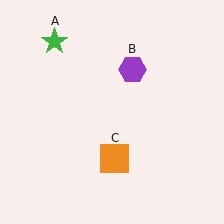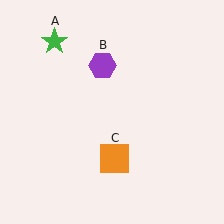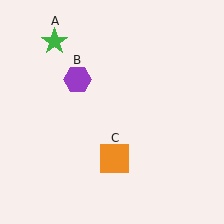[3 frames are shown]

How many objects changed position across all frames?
1 object changed position: purple hexagon (object B).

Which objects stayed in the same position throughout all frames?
Green star (object A) and orange square (object C) remained stationary.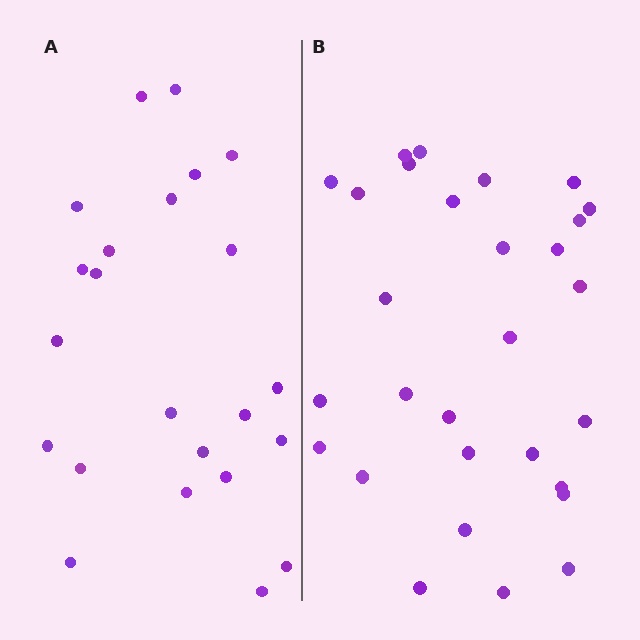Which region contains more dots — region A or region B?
Region B (the right region) has more dots.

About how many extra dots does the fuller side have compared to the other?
Region B has about 6 more dots than region A.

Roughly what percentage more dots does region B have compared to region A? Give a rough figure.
About 25% more.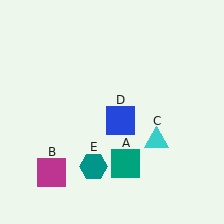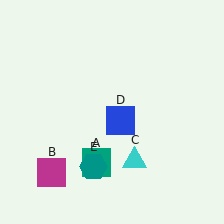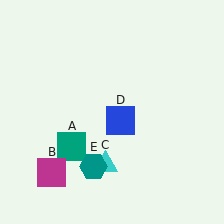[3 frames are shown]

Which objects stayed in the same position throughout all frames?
Magenta square (object B) and blue square (object D) and teal hexagon (object E) remained stationary.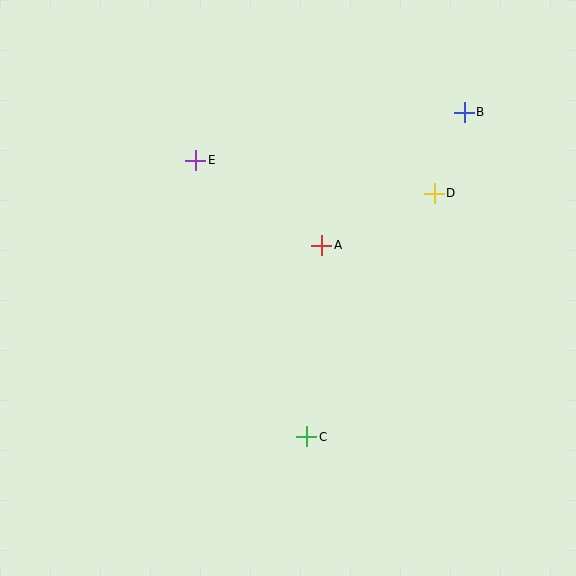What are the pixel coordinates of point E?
Point E is at (196, 160).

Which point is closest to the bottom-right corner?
Point C is closest to the bottom-right corner.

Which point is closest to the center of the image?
Point A at (322, 245) is closest to the center.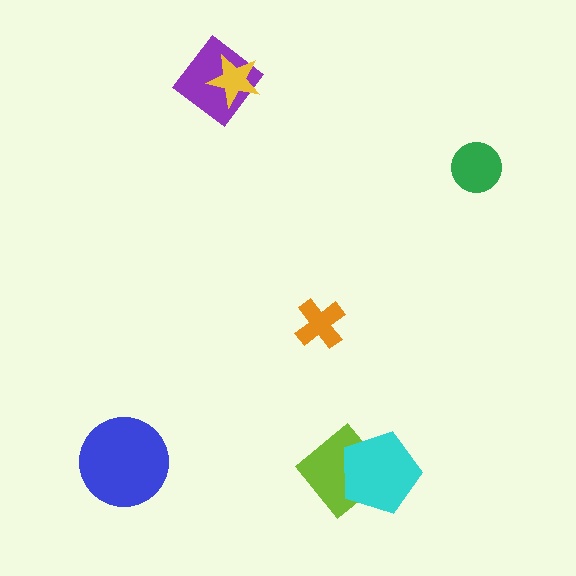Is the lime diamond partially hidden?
Yes, it is partially covered by another shape.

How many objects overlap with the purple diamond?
1 object overlaps with the purple diamond.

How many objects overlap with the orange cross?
0 objects overlap with the orange cross.